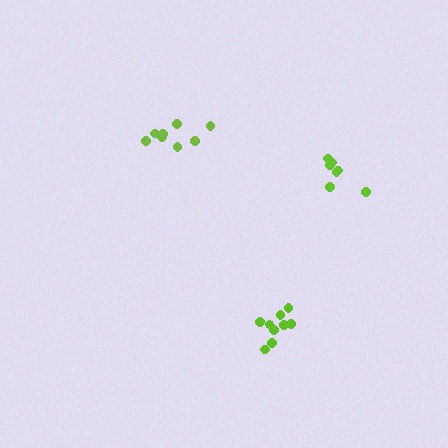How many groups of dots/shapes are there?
There are 3 groups.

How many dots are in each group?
Group 1: 9 dots, Group 2: 8 dots, Group 3: 7 dots (24 total).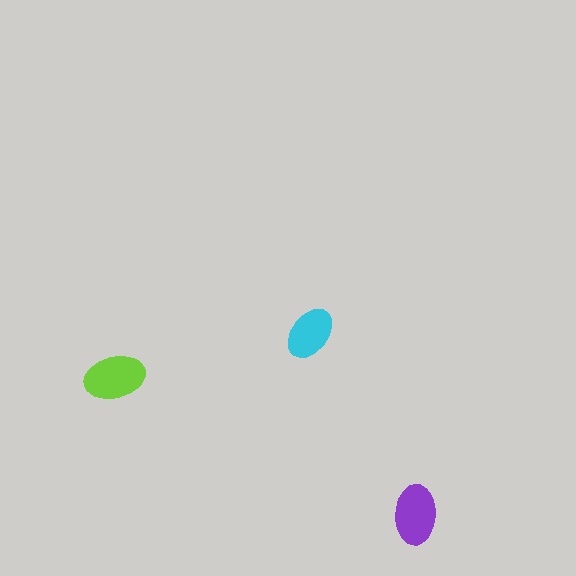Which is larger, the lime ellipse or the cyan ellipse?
The lime one.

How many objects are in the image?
There are 3 objects in the image.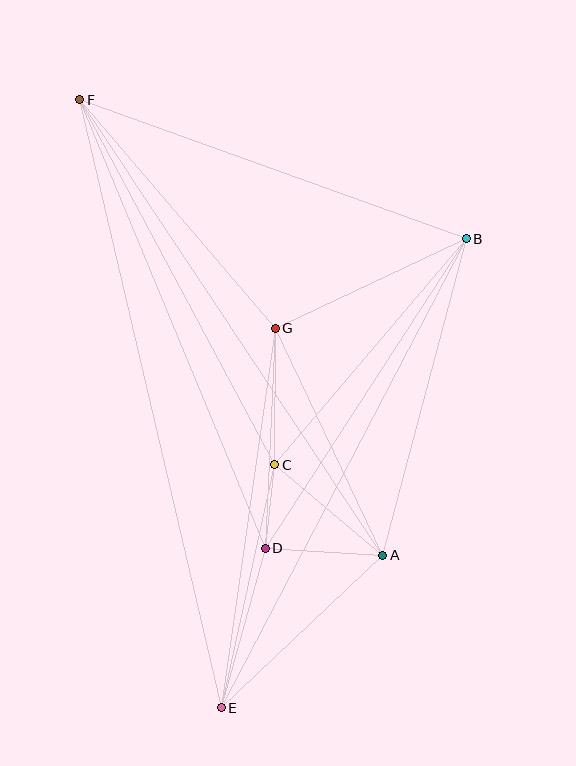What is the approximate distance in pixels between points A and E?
The distance between A and E is approximately 222 pixels.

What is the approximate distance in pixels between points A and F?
The distance between A and F is approximately 547 pixels.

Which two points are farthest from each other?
Points E and F are farthest from each other.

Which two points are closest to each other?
Points C and D are closest to each other.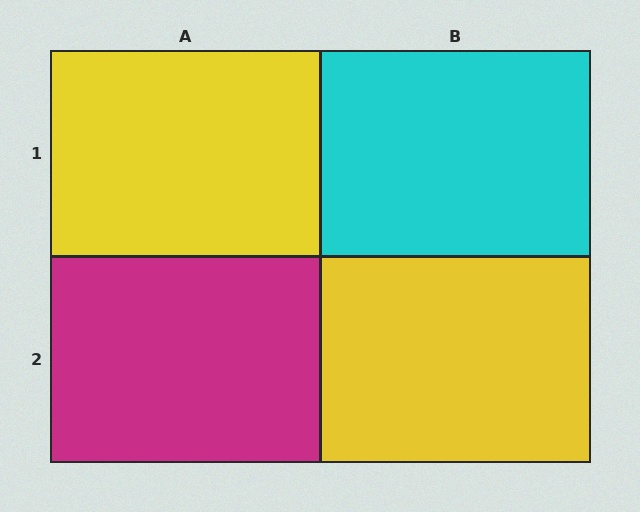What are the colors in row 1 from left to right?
Yellow, cyan.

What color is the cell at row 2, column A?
Magenta.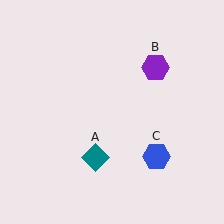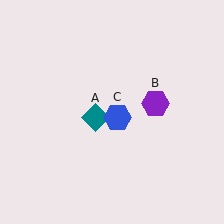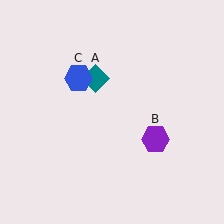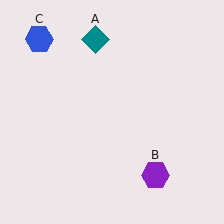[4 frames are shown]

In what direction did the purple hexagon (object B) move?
The purple hexagon (object B) moved down.